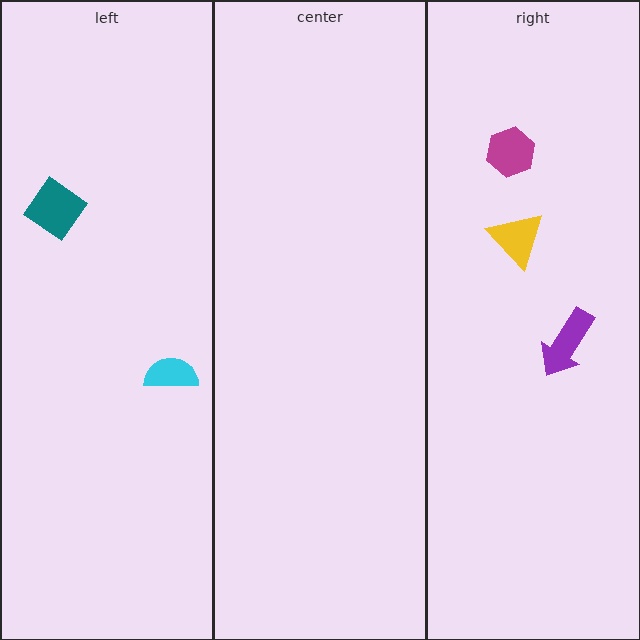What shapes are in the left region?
The cyan semicircle, the teal diamond.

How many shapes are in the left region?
2.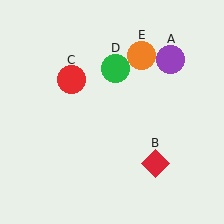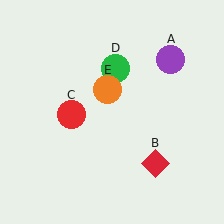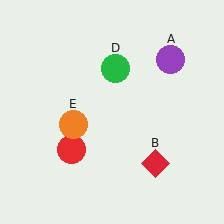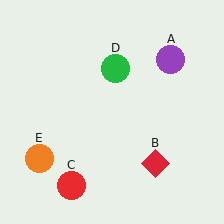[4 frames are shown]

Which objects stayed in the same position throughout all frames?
Purple circle (object A) and red diamond (object B) and green circle (object D) remained stationary.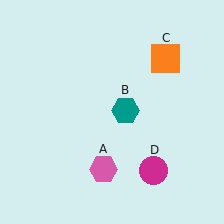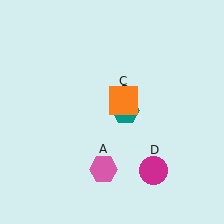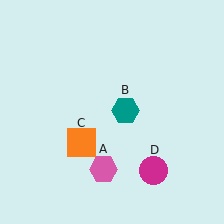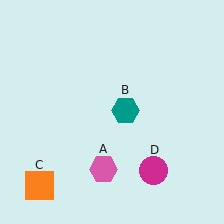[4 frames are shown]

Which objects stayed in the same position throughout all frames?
Pink hexagon (object A) and teal hexagon (object B) and magenta circle (object D) remained stationary.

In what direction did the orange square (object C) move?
The orange square (object C) moved down and to the left.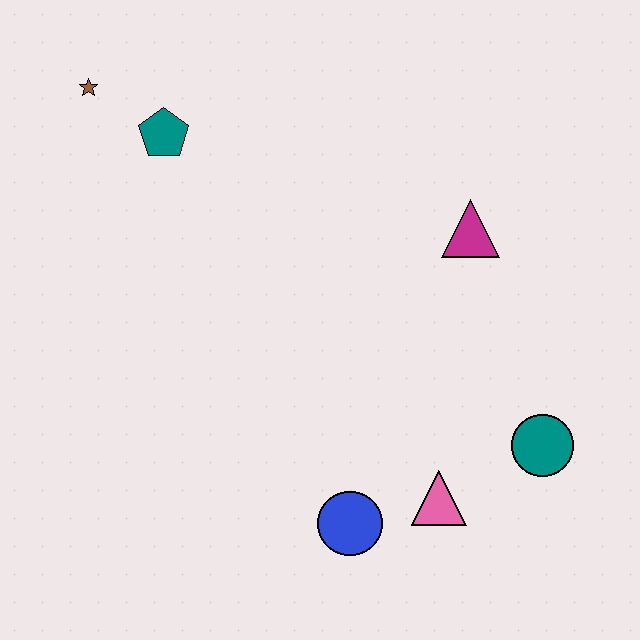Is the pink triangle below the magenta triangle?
Yes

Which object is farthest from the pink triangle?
The brown star is farthest from the pink triangle.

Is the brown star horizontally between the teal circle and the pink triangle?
No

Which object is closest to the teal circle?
The pink triangle is closest to the teal circle.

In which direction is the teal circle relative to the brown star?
The teal circle is to the right of the brown star.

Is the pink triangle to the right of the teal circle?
No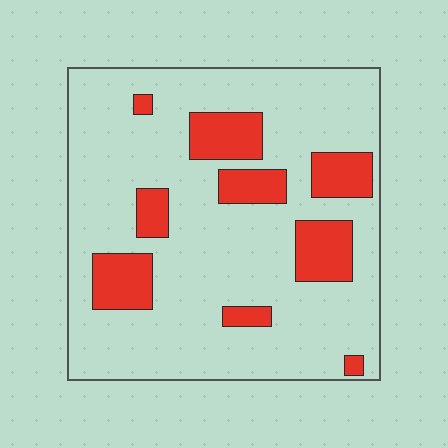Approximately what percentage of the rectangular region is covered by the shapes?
Approximately 20%.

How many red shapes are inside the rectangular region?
9.